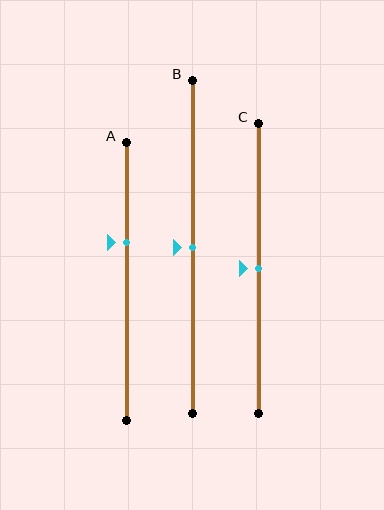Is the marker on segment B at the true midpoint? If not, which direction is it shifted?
Yes, the marker on segment B is at the true midpoint.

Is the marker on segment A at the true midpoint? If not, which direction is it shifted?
No, the marker on segment A is shifted upward by about 14% of the segment length.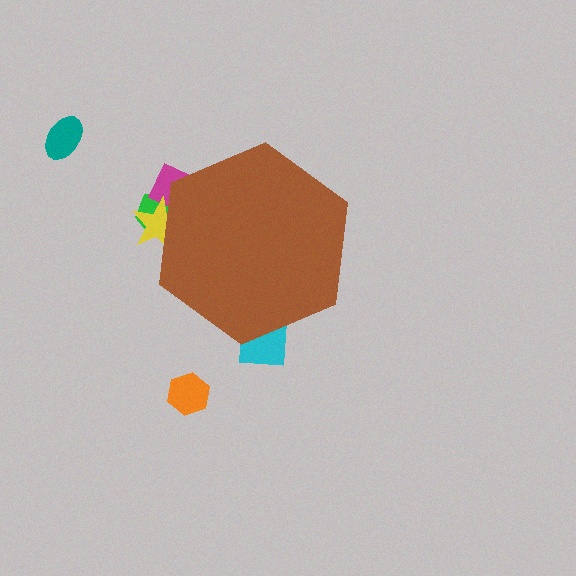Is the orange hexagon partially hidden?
No, the orange hexagon is fully visible.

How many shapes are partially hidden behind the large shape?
4 shapes are partially hidden.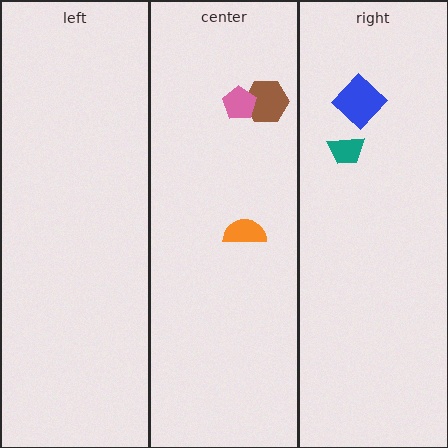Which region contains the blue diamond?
The right region.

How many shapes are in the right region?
2.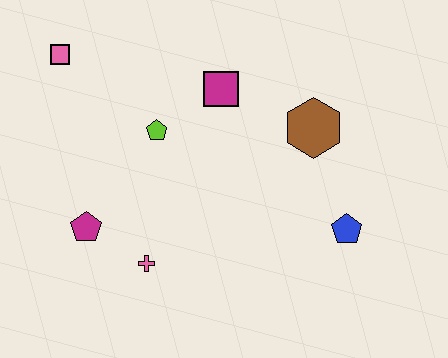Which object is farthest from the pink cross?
The pink square is farthest from the pink cross.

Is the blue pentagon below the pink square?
Yes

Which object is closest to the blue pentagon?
The brown hexagon is closest to the blue pentagon.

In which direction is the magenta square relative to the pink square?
The magenta square is to the right of the pink square.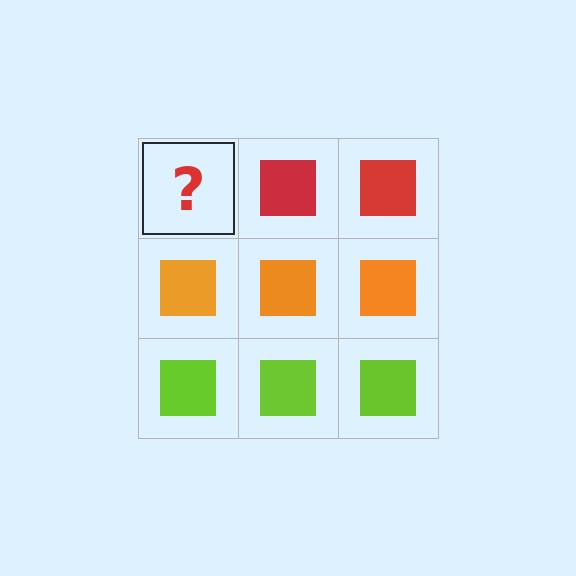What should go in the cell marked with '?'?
The missing cell should contain a red square.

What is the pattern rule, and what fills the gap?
The rule is that each row has a consistent color. The gap should be filled with a red square.